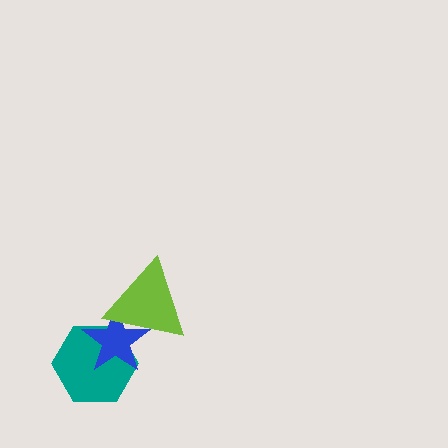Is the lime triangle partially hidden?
No, no other shape covers it.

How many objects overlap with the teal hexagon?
2 objects overlap with the teal hexagon.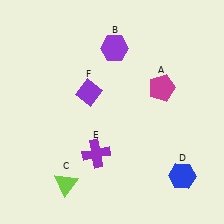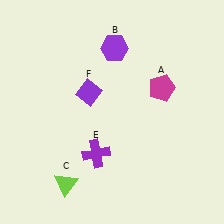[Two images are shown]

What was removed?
The blue hexagon (D) was removed in Image 2.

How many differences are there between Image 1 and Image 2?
There is 1 difference between the two images.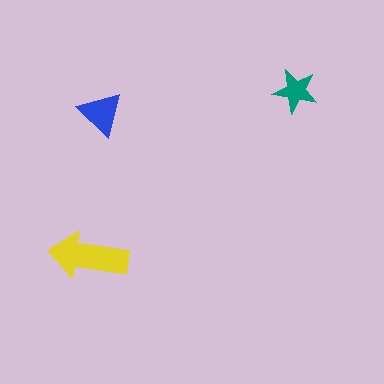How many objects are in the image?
There are 3 objects in the image.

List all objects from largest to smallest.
The yellow arrow, the blue triangle, the teal star.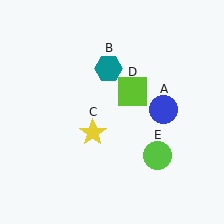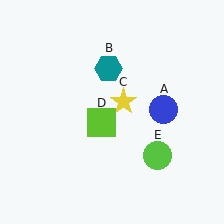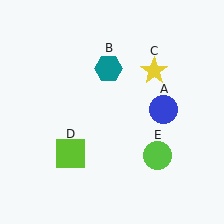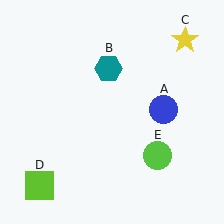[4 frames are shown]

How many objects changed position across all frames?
2 objects changed position: yellow star (object C), lime square (object D).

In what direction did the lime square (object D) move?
The lime square (object D) moved down and to the left.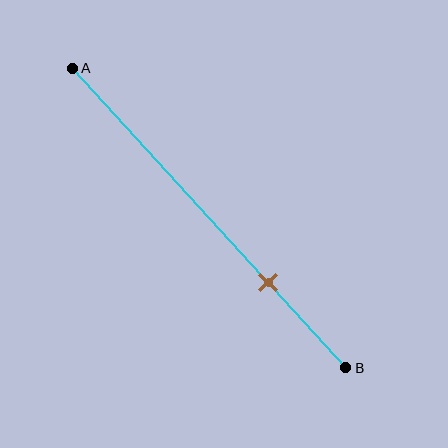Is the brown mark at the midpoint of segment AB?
No, the mark is at about 70% from A, not at the 50% midpoint.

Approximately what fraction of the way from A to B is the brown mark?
The brown mark is approximately 70% of the way from A to B.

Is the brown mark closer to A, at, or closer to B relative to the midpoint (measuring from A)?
The brown mark is closer to point B than the midpoint of segment AB.